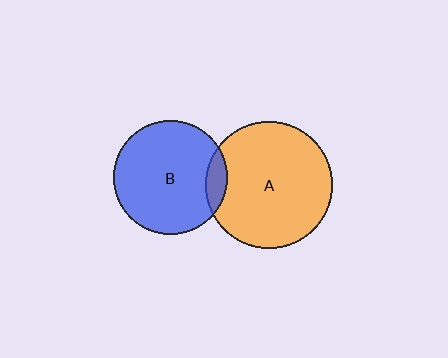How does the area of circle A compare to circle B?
Approximately 1.2 times.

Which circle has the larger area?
Circle A (orange).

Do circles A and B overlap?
Yes.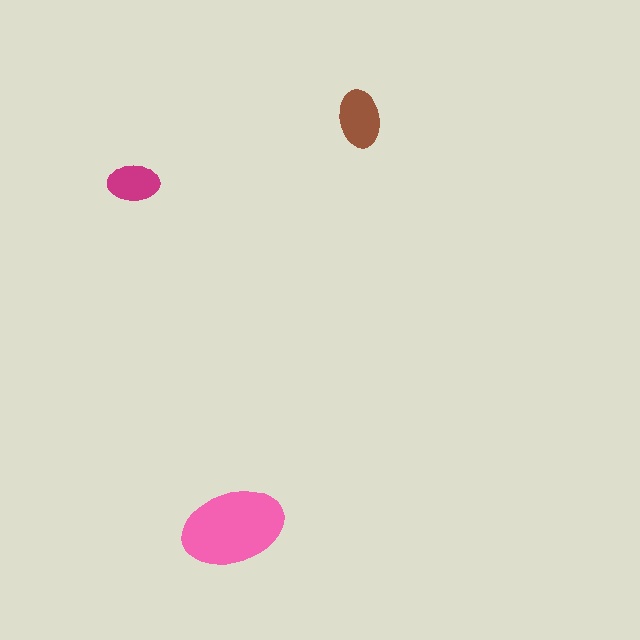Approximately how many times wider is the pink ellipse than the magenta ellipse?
About 2 times wider.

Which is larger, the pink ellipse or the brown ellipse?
The pink one.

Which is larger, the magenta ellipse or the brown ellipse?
The brown one.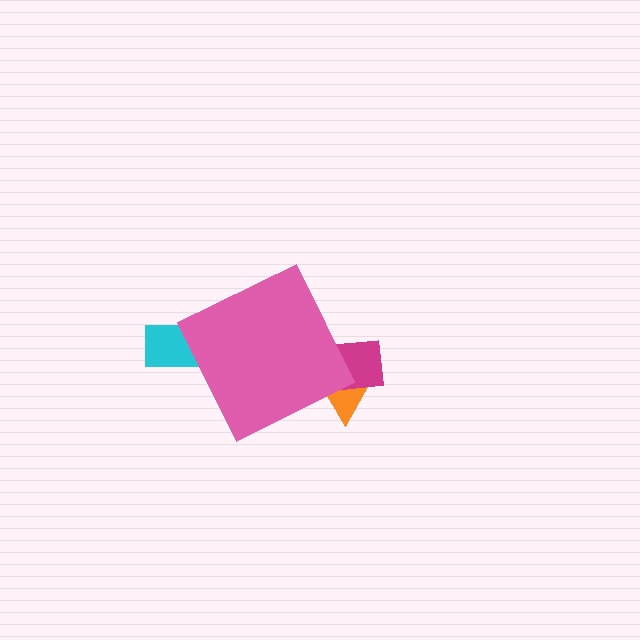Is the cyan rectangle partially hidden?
Yes, the cyan rectangle is partially hidden behind the pink diamond.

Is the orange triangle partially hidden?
Yes, the orange triangle is partially hidden behind the pink diamond.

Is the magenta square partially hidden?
Yes, the magenta square is partially hidden behind the pink diamond.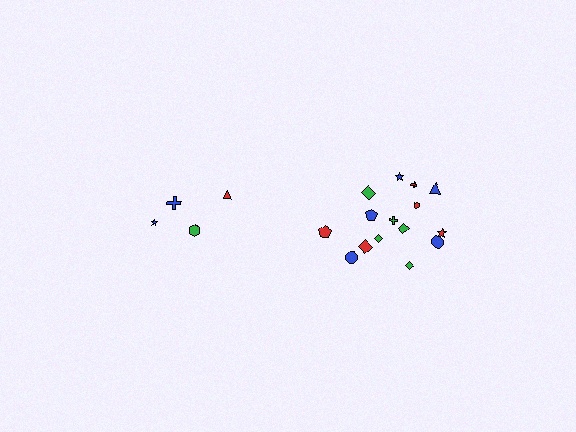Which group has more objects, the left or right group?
The right group.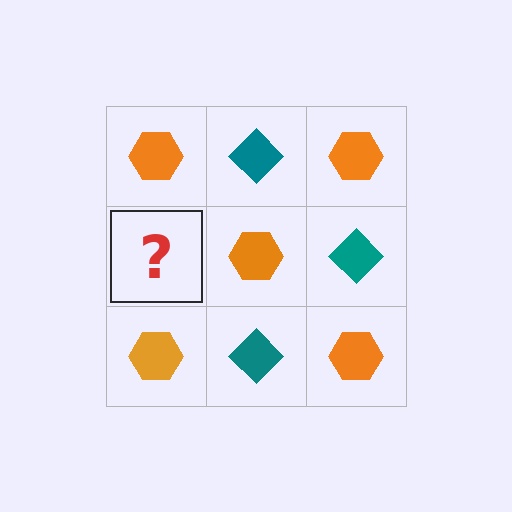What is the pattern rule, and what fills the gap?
The rule is that it alternates orange hexagon and teal diamond in a checkerboard pattern. The gap should be filled with a teal diamond.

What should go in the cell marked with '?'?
The missing cell should contain a teal diamond.